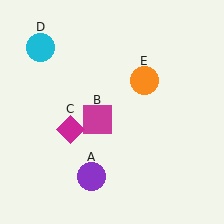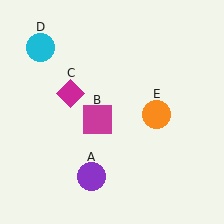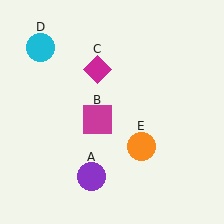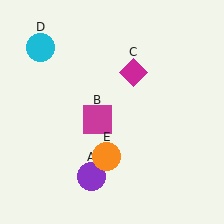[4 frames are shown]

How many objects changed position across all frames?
2 objects changed position: magenta diamond (object C), orange circle (object E).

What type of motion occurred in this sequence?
The magenta diamond (object C), orange circle (object E) rotated clockwise around the center of the scene.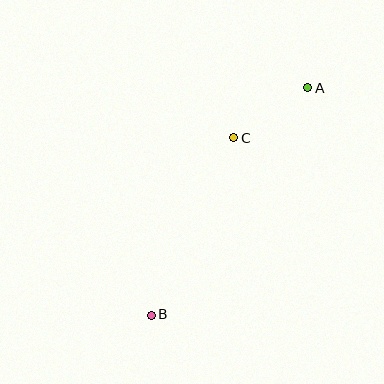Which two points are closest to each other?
Points A and C are closest to each other.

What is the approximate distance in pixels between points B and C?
The distance between B and C is approximately 195 pixels.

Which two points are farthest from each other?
Points A and B are farthest from each other.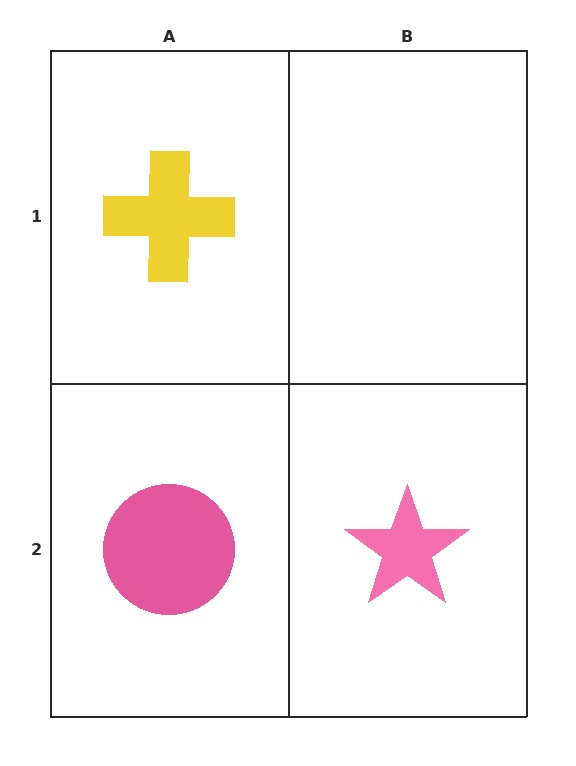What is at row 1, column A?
A yellow cross.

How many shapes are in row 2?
2 shapes.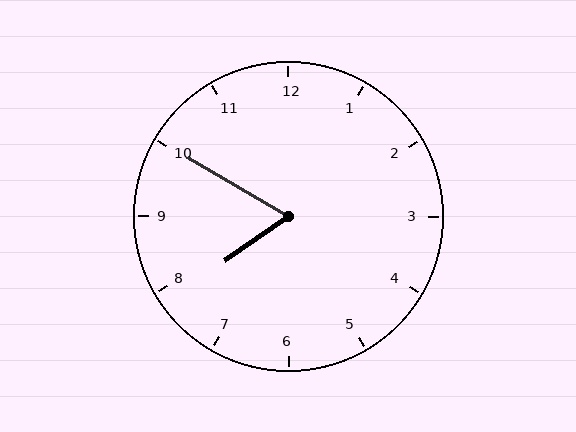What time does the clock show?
7:50.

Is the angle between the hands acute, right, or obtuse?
It is acute.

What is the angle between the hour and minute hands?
Approximately 65 degrees.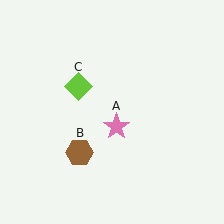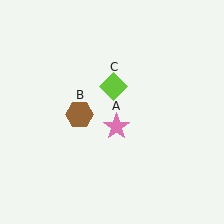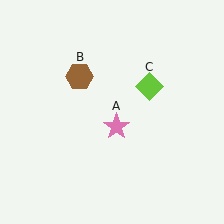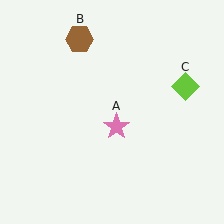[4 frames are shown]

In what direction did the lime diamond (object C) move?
The lime diamond (object C) moved right.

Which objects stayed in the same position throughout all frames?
Pink star (object A) remained stationary.